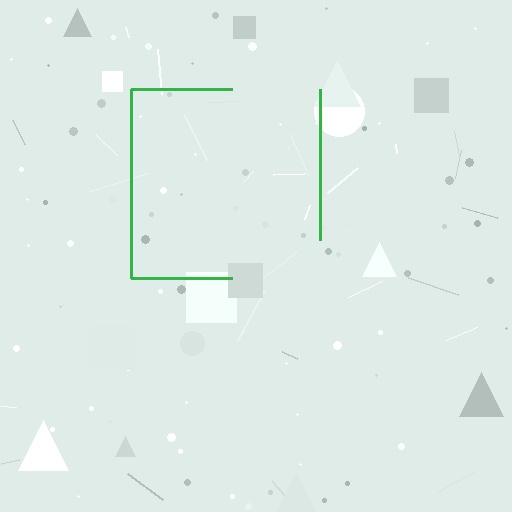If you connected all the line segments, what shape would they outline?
They would outline a square.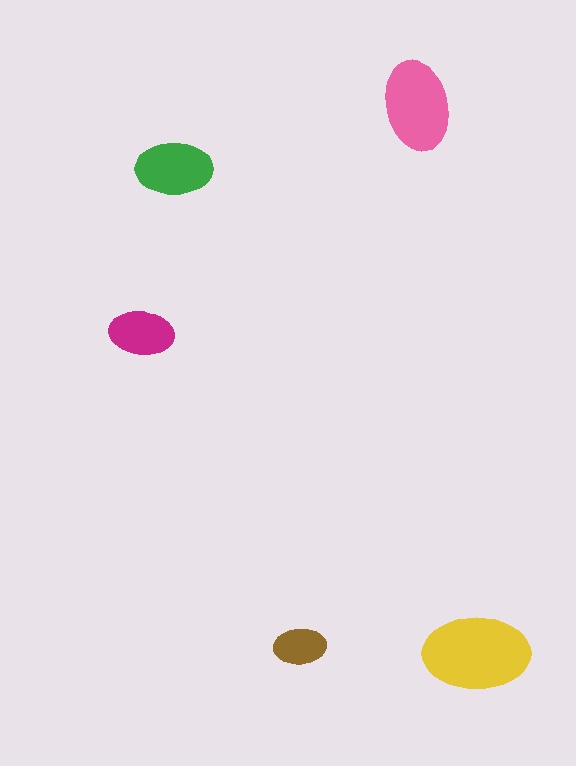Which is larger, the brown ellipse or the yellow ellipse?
The yellow one.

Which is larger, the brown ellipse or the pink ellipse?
The pink one.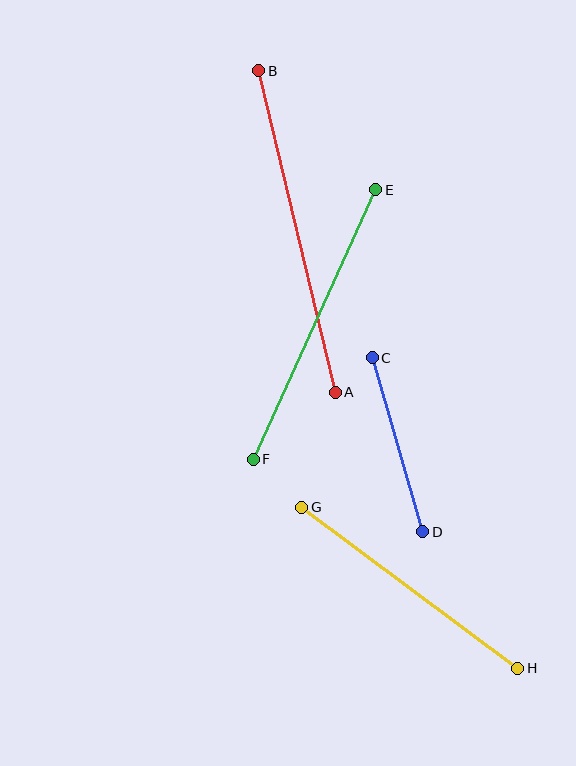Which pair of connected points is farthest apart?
Points A and B are farthest apart.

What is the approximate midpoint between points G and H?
The midpoint is at approximately (410, 588) pixels.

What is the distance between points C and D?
The distance is approximately 181 pixels.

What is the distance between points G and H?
The distance is approximately 269 pixels.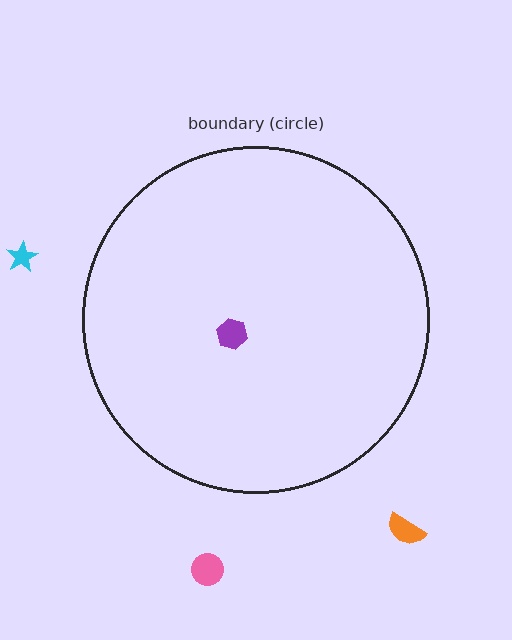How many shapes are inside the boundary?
1 inside, 3 outside.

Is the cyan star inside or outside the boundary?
Outside.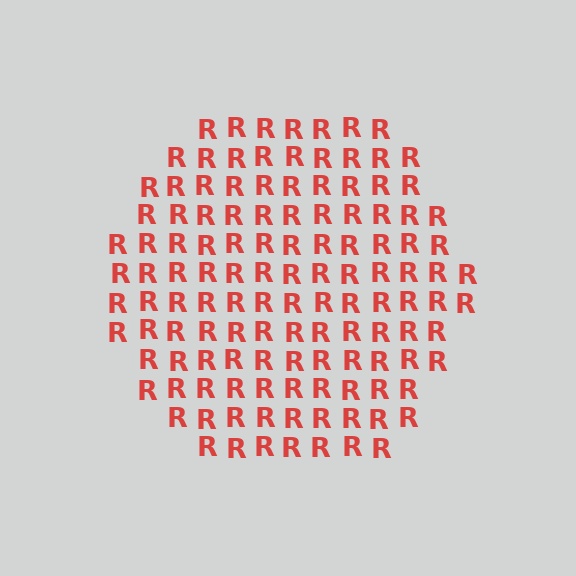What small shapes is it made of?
It is made of small letter R's.